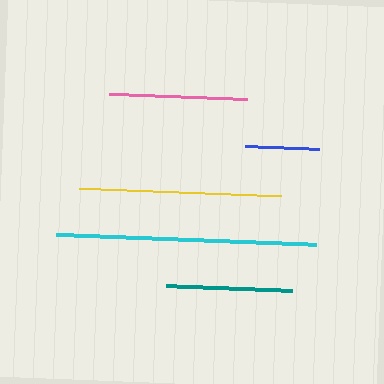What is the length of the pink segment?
The pink segment is approximately 138 pixels long.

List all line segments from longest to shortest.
From longest to shortest: cyan, yellow, pink, teal, blue.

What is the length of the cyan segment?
The cyan segment is approximately 260 pixels long.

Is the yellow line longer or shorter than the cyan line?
The cyan line is longer than the yellow line.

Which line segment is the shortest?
The blue line is the shortest at approximately 75 pixels.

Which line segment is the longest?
The cyan line is the longest at approximately 260 pixels.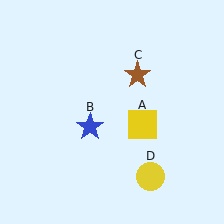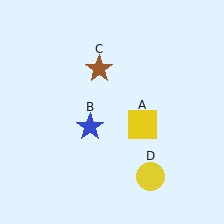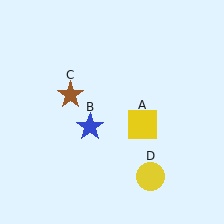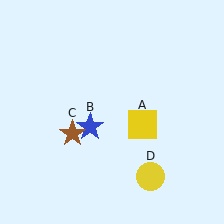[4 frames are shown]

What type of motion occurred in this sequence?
The brown star (object C) rotated counterclockwise around the center of the scene.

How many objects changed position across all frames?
1 object changed position: brown star (object C).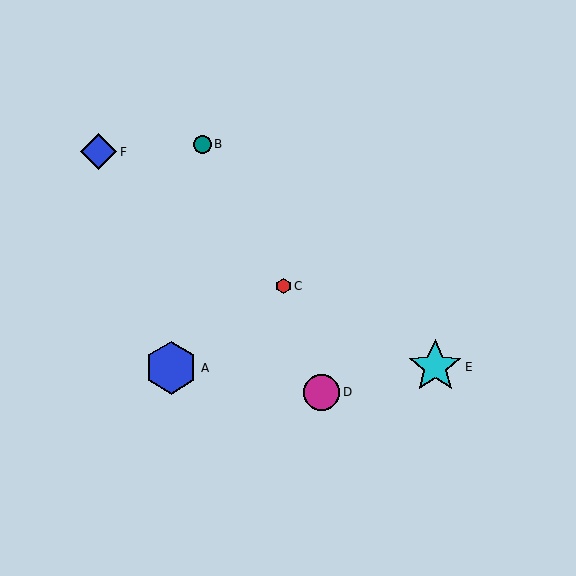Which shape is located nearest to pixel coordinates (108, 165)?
The blue diamond (labeled F) at (99, 152) is nearest to that location.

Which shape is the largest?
The cyan star (labeled E) is the largest.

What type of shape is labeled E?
Shape E is a cyan star.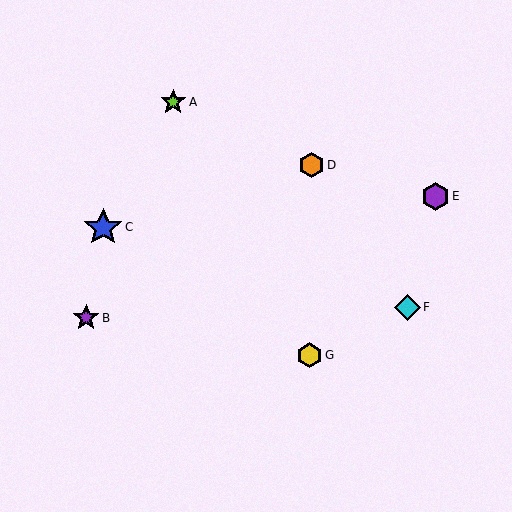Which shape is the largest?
The blue star (labeled C) is the largest.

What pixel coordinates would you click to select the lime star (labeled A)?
Click at (173, 102) to select the lime star A.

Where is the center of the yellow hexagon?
The center of the yellow hexagon is at (310, 355).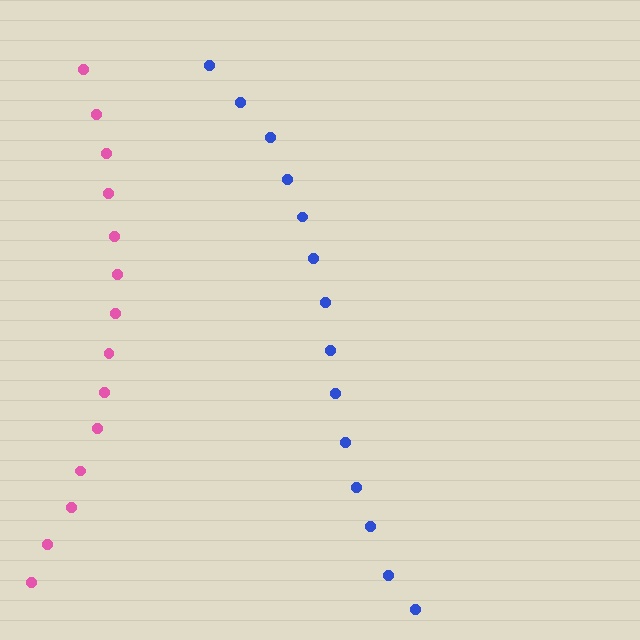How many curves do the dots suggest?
There are 2 distinct paths.